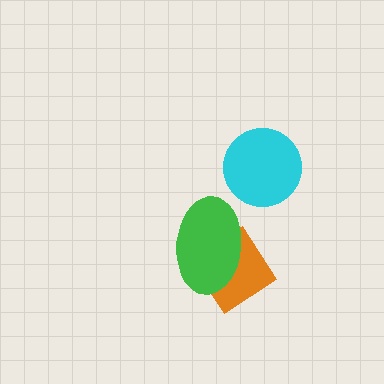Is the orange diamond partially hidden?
Yes, it is partially covered by another shape.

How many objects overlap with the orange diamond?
1 object overlaps with the orange diamond.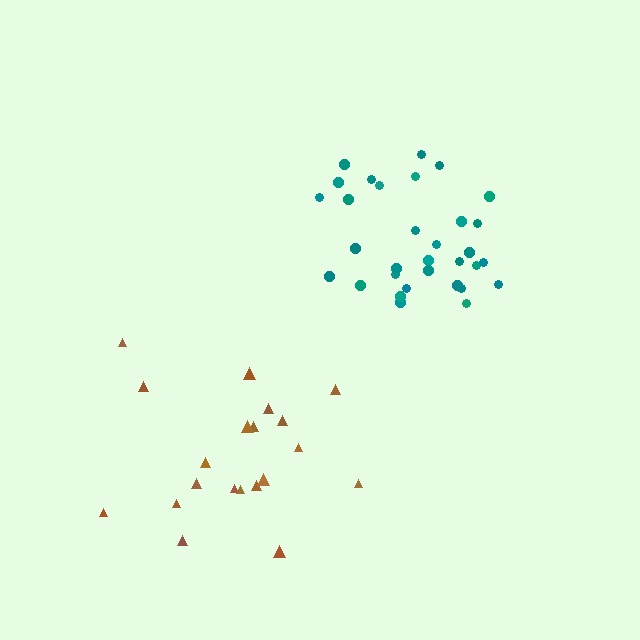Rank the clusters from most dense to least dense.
teal, brown.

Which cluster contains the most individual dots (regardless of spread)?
Teal (32).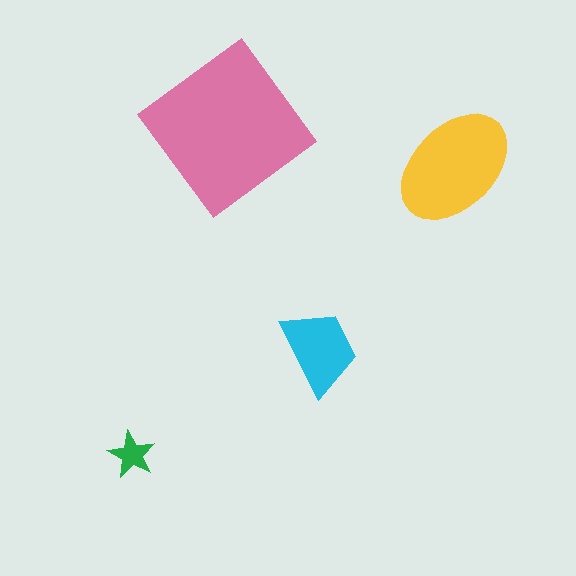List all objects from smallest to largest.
The green star, the cyan trapezoid, the yellow ellipse, the pink diamond.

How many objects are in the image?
There are 4 objects in the image.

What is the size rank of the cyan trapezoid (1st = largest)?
3rd.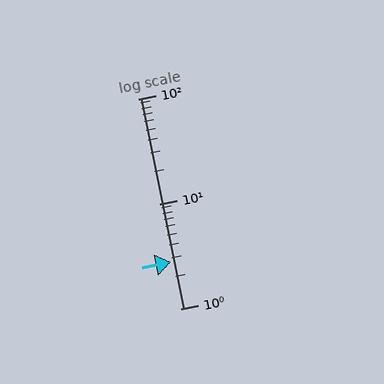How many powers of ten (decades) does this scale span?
The scale spans 2 decades, from 1 to 100.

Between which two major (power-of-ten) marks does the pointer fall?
The pointer is between 1 and 10.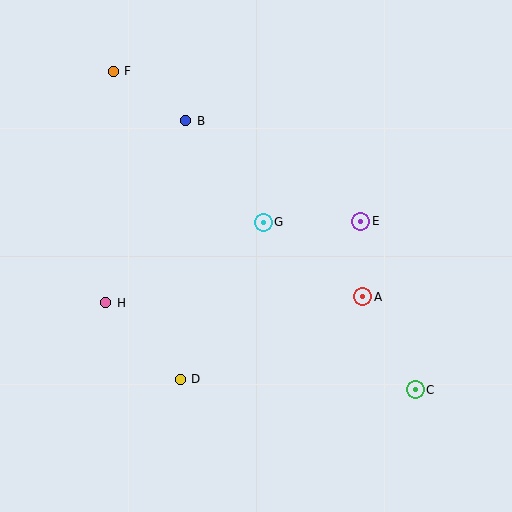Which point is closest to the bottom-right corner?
Point C is closest to the bottom-right corner.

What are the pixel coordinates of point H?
Point H is at (106, 303).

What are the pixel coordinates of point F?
Point F is at (113, 71).